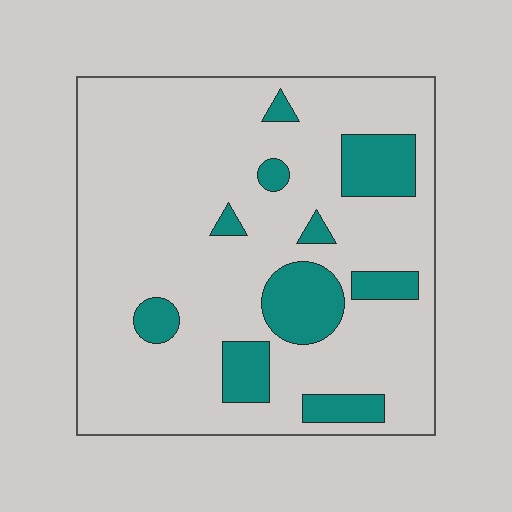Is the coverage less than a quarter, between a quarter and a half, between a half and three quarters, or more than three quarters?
Less than a quarter.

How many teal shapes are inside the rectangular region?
10.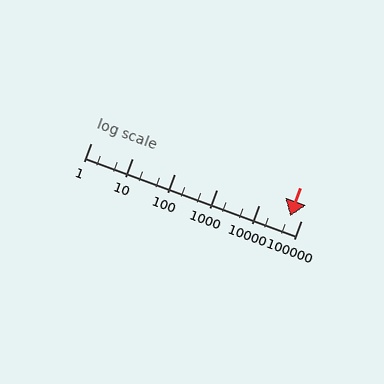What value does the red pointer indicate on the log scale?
The pointer indicates approximately 55000.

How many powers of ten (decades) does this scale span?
The scale spans 5 decades, from 1 to 100000.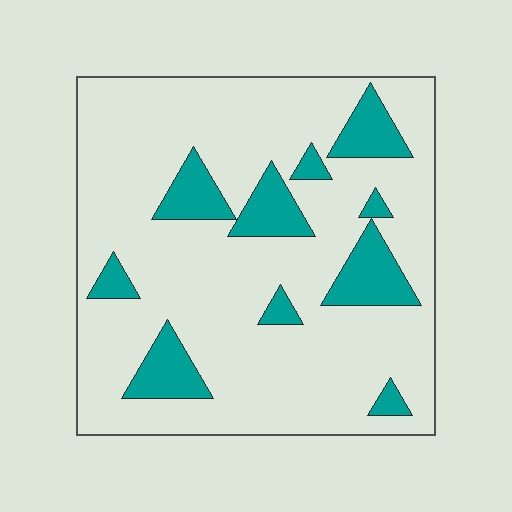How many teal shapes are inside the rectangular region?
10.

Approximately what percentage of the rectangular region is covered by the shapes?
Approximately 20%.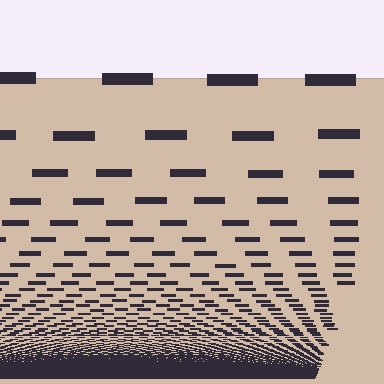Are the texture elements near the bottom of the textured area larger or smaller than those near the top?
Smaller. The gradient is inverted — elements near the bottom are smaller and denser.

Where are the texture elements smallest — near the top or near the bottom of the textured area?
Near the bottom.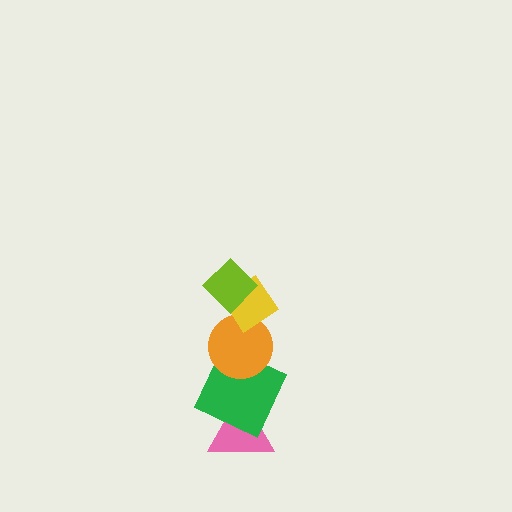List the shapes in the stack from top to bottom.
From top to bottom: the lime diamond, the yellow diamond, the orange circle, the green square, the pink triangle.